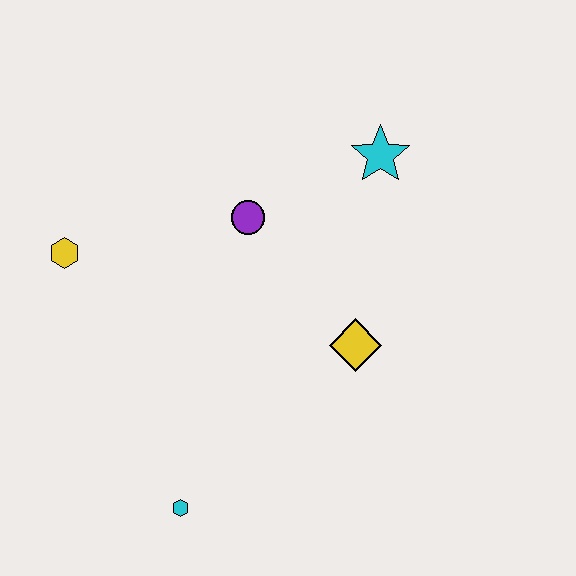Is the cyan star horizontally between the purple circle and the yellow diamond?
No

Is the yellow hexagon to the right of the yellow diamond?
No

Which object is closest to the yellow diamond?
The purple circle is closest to the yellow diamond.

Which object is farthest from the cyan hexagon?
The cyan star is farthest from the cyan hexagon.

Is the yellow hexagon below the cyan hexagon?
No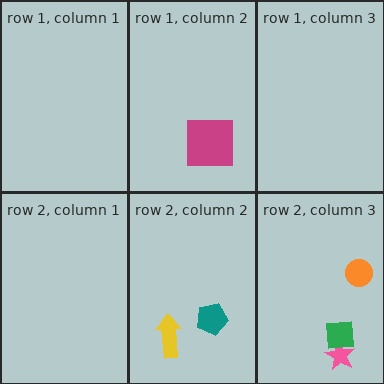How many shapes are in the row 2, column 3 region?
3.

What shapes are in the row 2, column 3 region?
The pink star, the green square, the orange circle.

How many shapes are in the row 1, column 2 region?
1.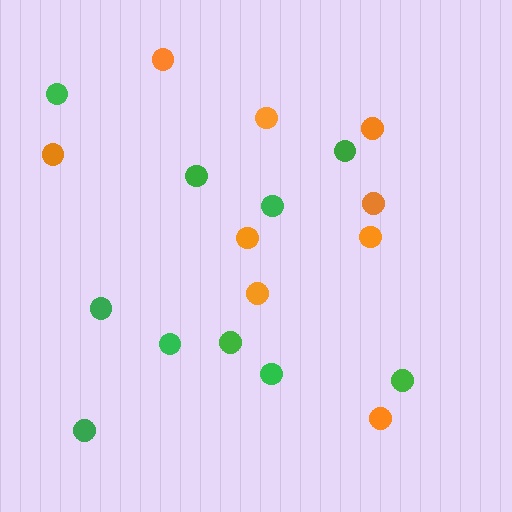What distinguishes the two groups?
There are 2 groups: one group of green circles (10) and one group of orange circles (9).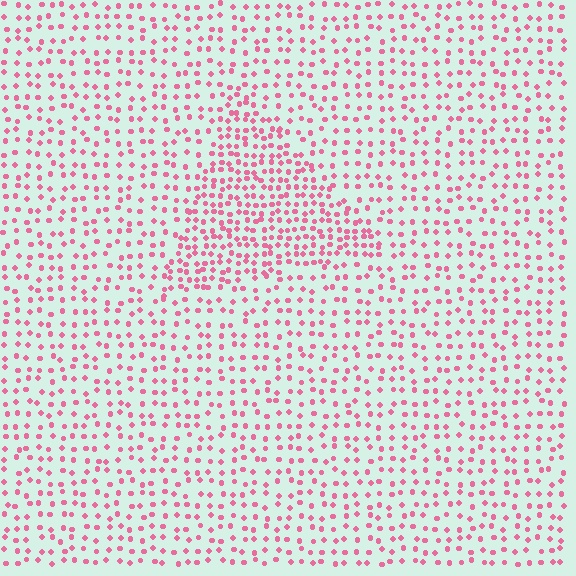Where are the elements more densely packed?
The elements are more densely packed inside the triangle boundary.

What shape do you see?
I see a triangle.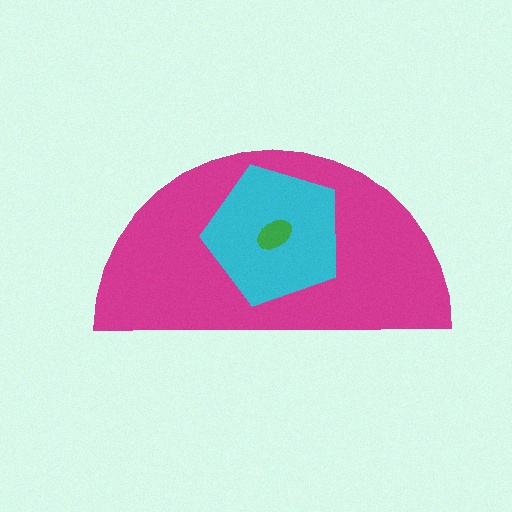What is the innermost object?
The green ellipse.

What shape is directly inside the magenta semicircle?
The cyan pentagon.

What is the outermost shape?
The magenta semicircle.